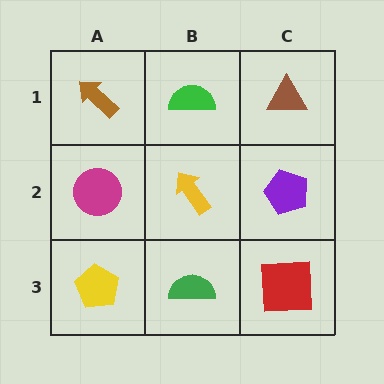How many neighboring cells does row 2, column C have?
3.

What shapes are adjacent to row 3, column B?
A yellow arrow (row 2, column B), a yellow pentagon (row 3, column A), a red square (row 3, column C).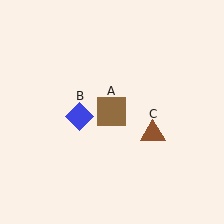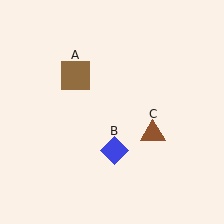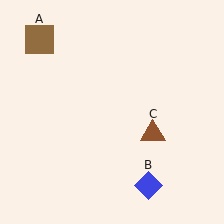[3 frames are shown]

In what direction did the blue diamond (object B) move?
The blue diamond (object B) moved down and to the right.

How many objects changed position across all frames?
2 objects changed position: brown square (object A), blue diamond (object B).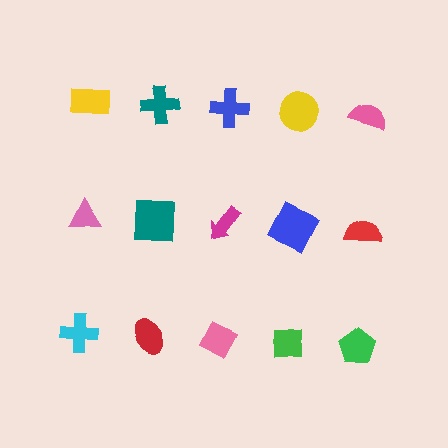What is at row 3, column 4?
A green square.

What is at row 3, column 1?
A cyan cross.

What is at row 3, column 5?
A green pentagon.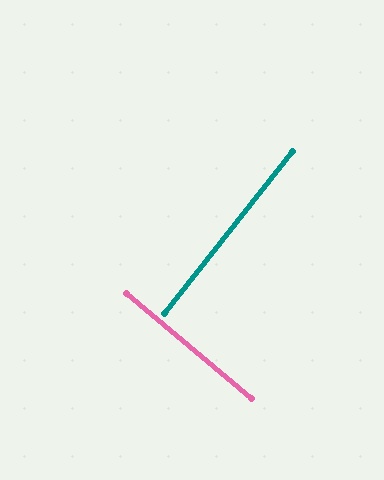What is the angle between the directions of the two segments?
Approximately 88 degrees.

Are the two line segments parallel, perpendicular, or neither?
Perpendicular — they meet at approximately 88°.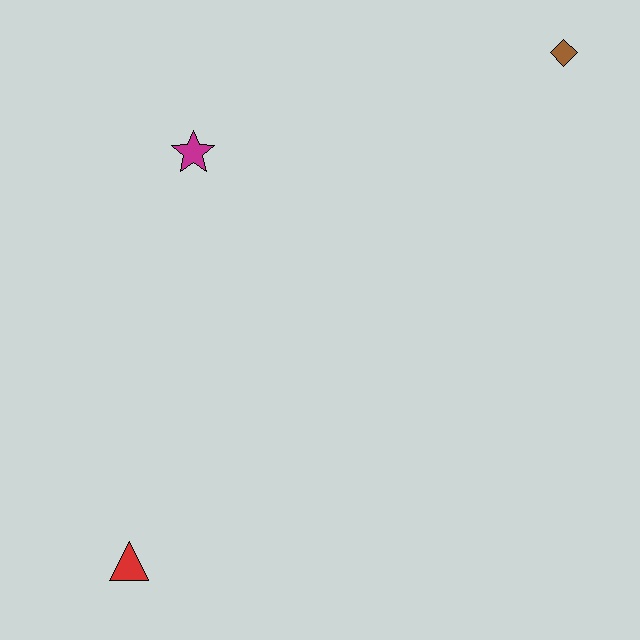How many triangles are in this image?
There is 1 triangle.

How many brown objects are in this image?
There is 1 brown object.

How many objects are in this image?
There are 3 objects.